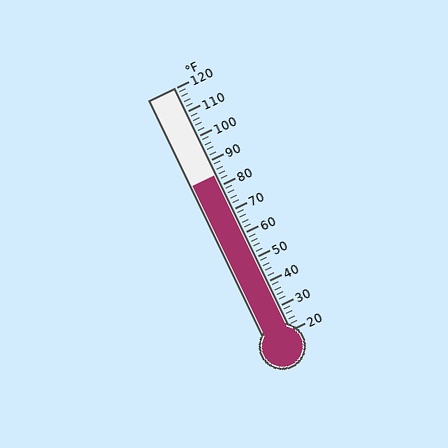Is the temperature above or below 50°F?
The temperature is above 50°F.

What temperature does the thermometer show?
The thermometer shows approximately 84°F.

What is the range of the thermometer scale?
The thermometer scale ranges from 20°F to 120°F.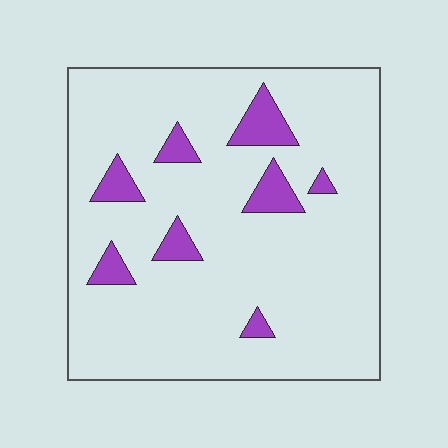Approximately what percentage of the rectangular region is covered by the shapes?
Approximately 10%.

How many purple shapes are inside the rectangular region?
8.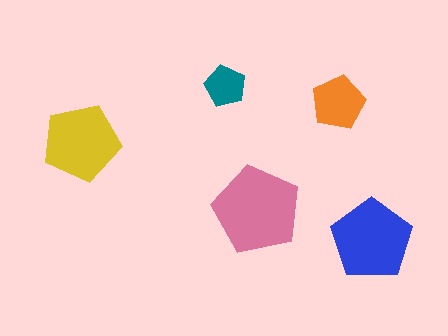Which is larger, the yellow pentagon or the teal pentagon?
The yellow one.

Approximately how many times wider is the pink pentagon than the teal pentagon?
About 2 times wider.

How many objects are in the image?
There are 5 objects in the image.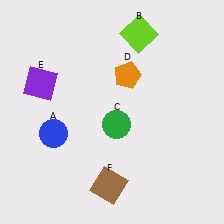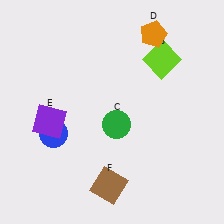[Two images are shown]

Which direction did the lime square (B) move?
The lime square (B) moved down.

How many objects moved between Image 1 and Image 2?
3 objects moved between the two images.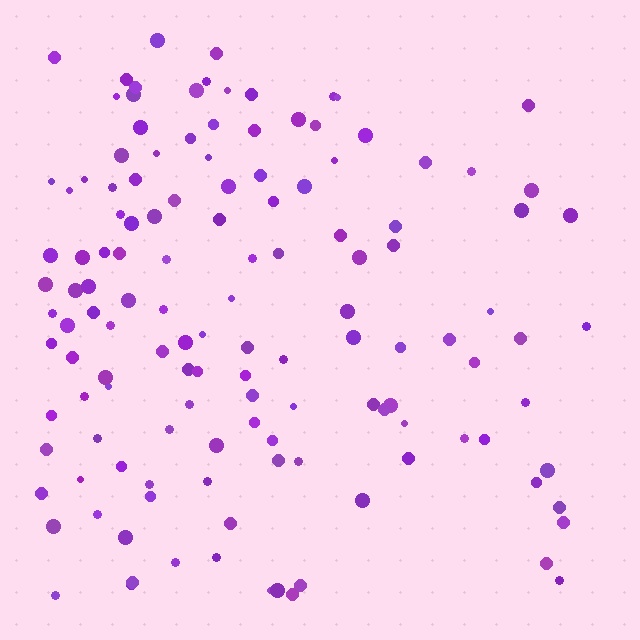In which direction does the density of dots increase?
From right to left, with the left side densest.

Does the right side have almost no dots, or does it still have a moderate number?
Still a moderate number, just noticeably fewer than the left.